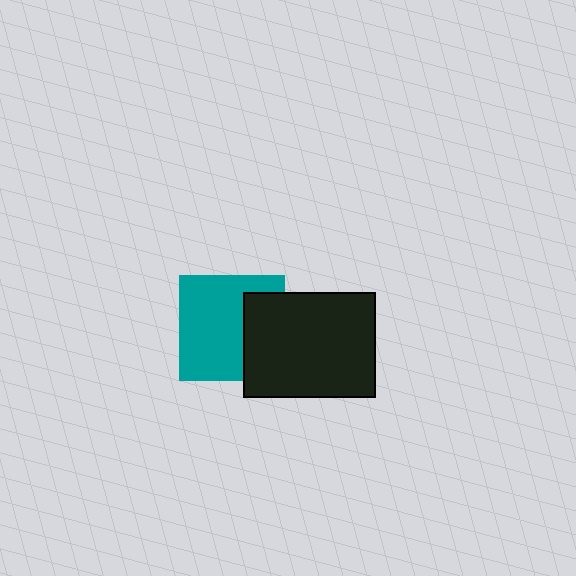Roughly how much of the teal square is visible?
Most of it is visible (roughly 66%).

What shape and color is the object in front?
The object in front is a black rectangle.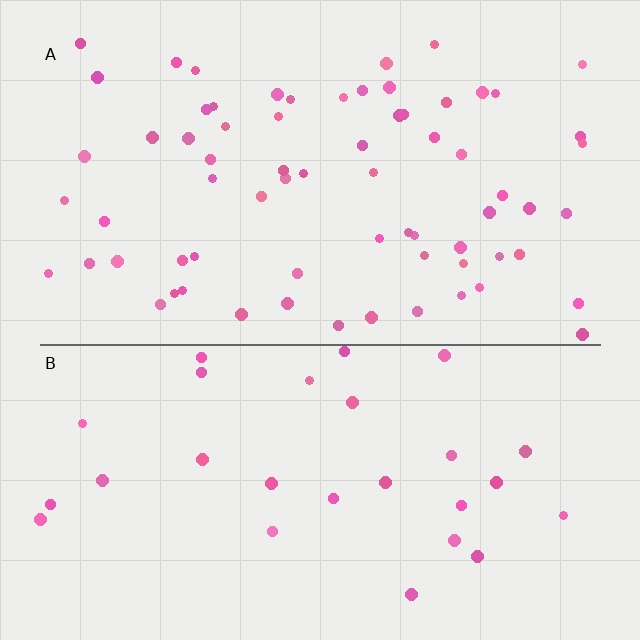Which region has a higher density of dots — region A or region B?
A (the top).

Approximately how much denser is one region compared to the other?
Approximately 2.5× — region A over region B.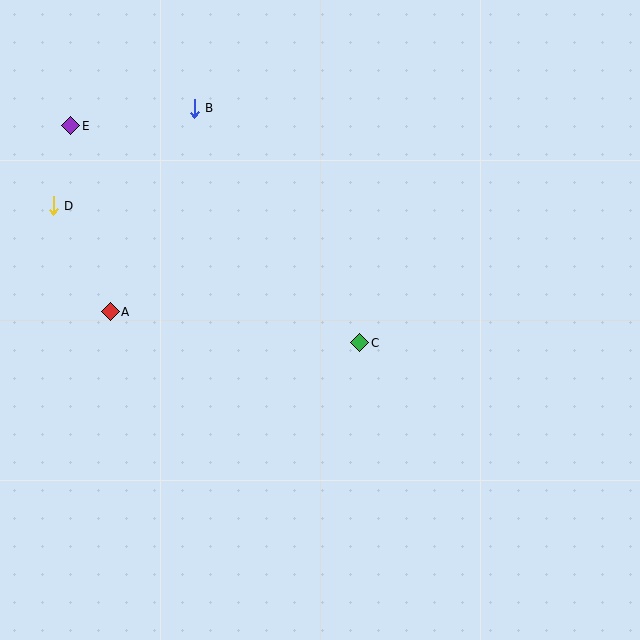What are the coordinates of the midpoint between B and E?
The midpoint between B and E is at (133, 117).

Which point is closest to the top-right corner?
Point C is closest to the top-right corner.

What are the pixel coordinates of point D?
Point D is at (53, 206).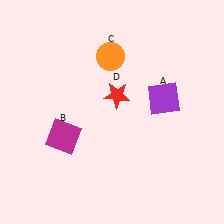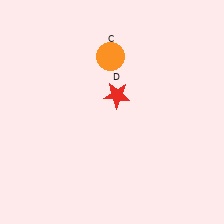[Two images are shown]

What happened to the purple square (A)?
The purple square (A) was removed in Image 2. It was in the top-right area of Image 1.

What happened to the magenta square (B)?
The magenta square (B) was removed in Image 2. It was in the bottom-left area of Image 1.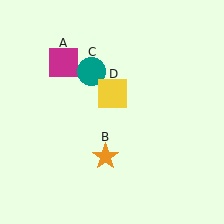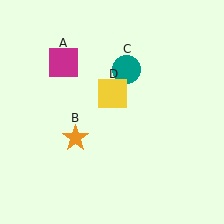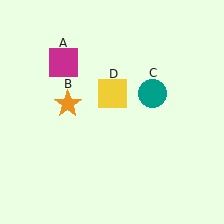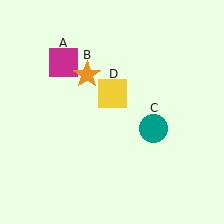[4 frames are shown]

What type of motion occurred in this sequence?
The orange star (object B), teal circle (object C) rotated clockwise around the center of the scene.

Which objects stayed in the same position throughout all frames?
Magenta square (object A) and yellow square (object D) remained stationary.